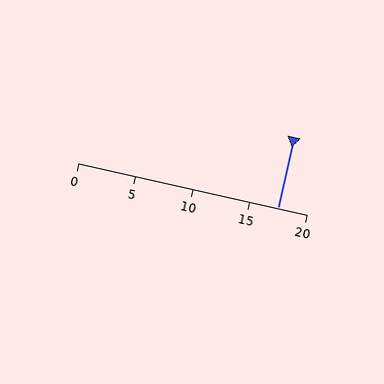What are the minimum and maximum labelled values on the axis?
The axis runs from 0 to 20.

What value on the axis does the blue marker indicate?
The marker indicates approximately 17.5.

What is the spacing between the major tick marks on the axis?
The major ticks are spaced 5 apart.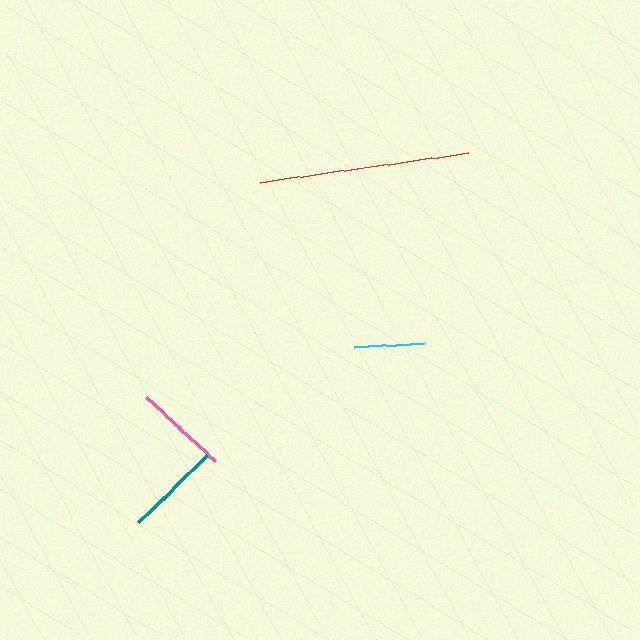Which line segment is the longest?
The red line is the longest at approximately 210 pixels.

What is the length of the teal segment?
The teal segment is approximately 95 pixels long.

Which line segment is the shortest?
The cyan line is the shortest at approximately 71 pixels.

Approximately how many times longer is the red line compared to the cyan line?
The red line is approximately 3.0 times the length of the cyan line.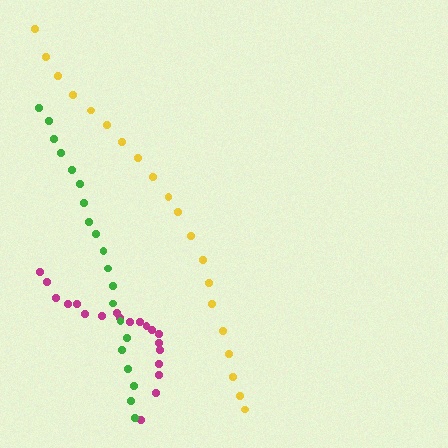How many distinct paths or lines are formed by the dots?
There are 3 distinct paths.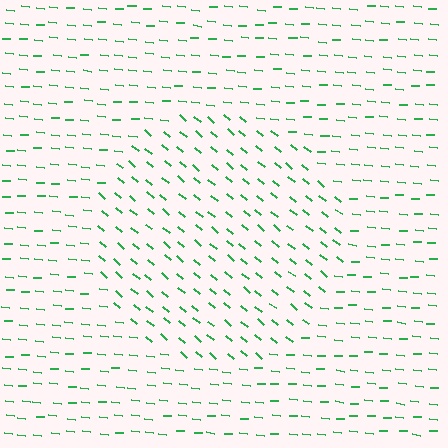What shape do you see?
I see a circle.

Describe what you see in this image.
The image is filled with small green line segments. A circle region in the image has lines oriented differently from the surrounding lines, creating a visible texture boundary.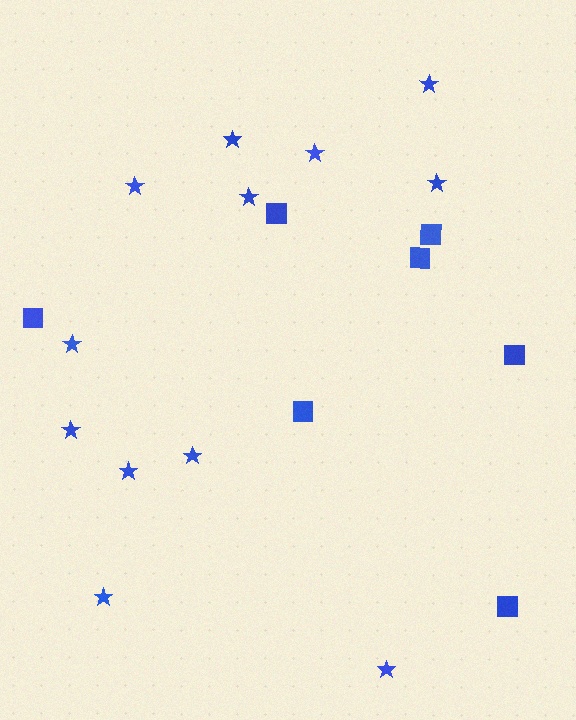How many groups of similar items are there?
There are 2 groups: one group of squares (7) and one group of stars (12).